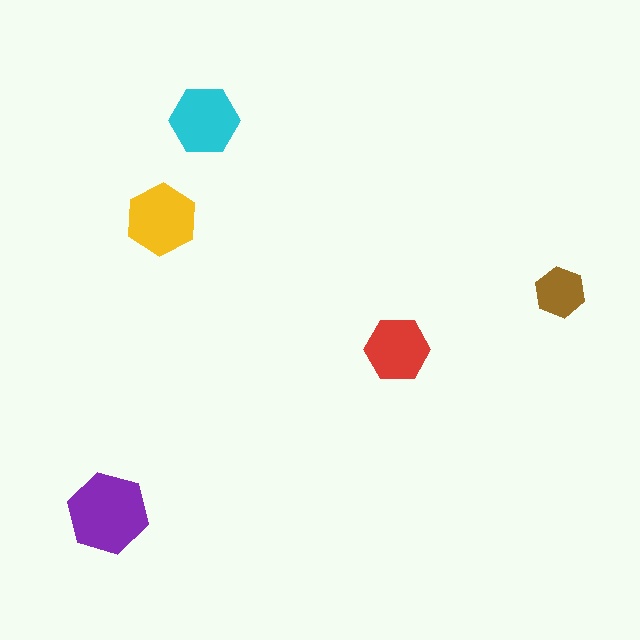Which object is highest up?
The cyan hexagon is topmost.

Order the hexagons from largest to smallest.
the purple one, the yellow one, the cyan one, the red one, the brown one.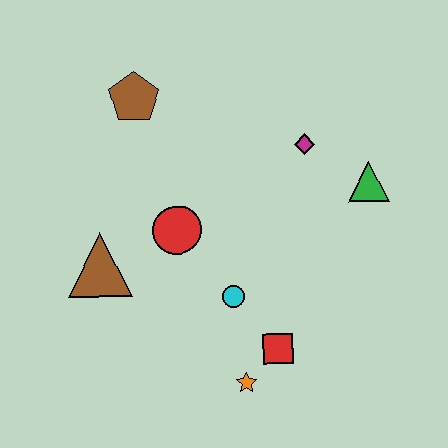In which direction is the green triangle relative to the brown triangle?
The green triangle is to the right of the brown triangle.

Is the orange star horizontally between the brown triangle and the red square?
Yes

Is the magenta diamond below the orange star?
No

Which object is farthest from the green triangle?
The brown triangle is farthest from the green triangle.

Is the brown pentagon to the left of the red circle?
Yes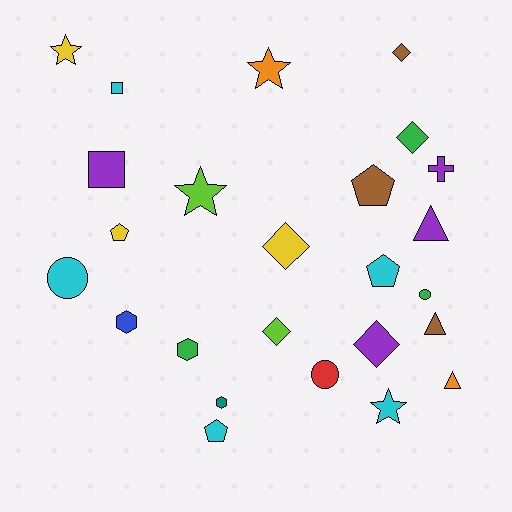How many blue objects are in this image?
There is 1 blue object.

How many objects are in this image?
There are 25 objects.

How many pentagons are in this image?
There are 4 pentagons.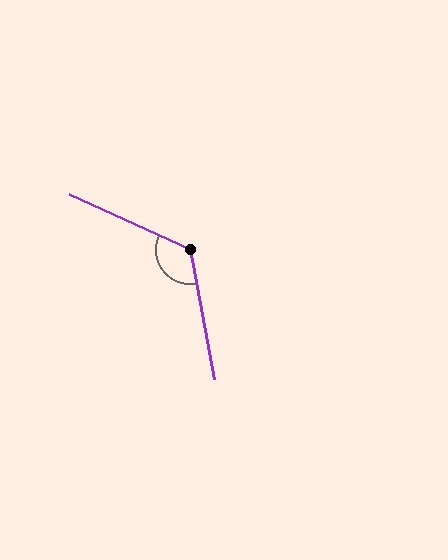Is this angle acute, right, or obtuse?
It is obtuse.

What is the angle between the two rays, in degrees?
Approximately 125 degrees.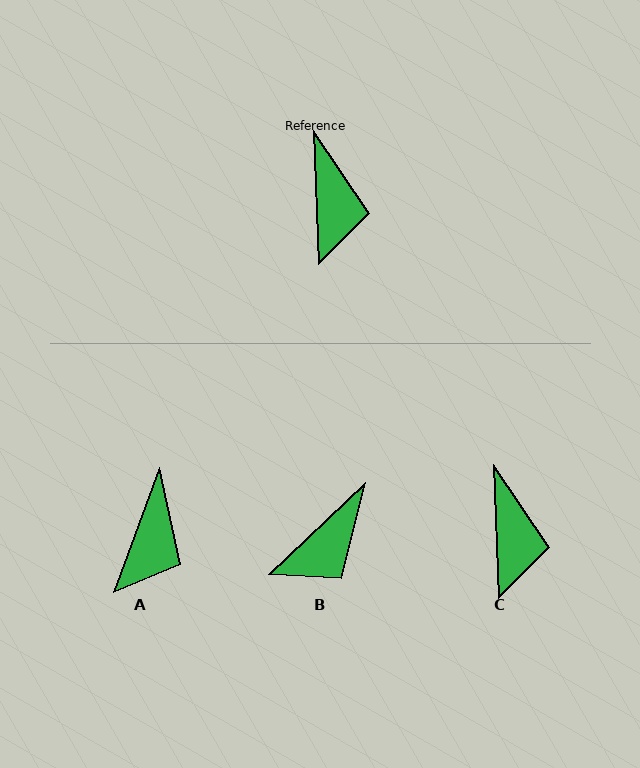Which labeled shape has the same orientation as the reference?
C.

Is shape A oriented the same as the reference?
No, it is off by about 22 degrees.